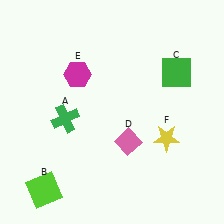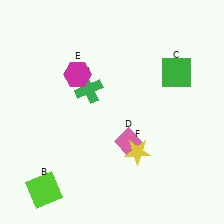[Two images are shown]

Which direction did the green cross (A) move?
The green cross (A) moved up.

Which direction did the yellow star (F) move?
The yellow star (F) moved left.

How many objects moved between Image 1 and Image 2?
2 objects moved between the two images.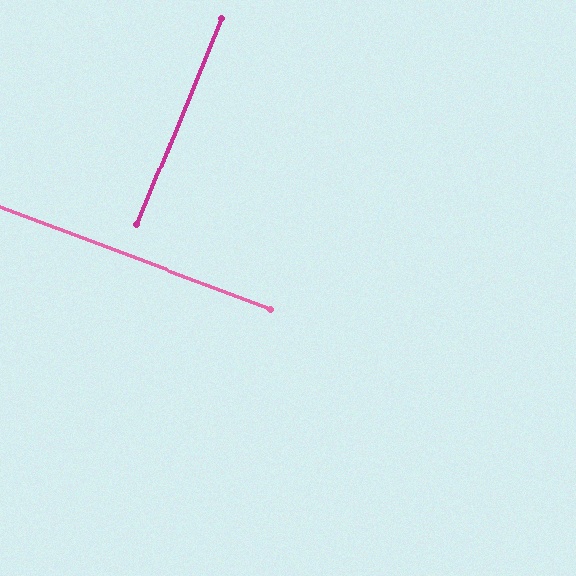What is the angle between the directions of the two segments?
Approximately 88 degrees.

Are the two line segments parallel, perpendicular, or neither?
Perpendicular — they meet at approximately 88°.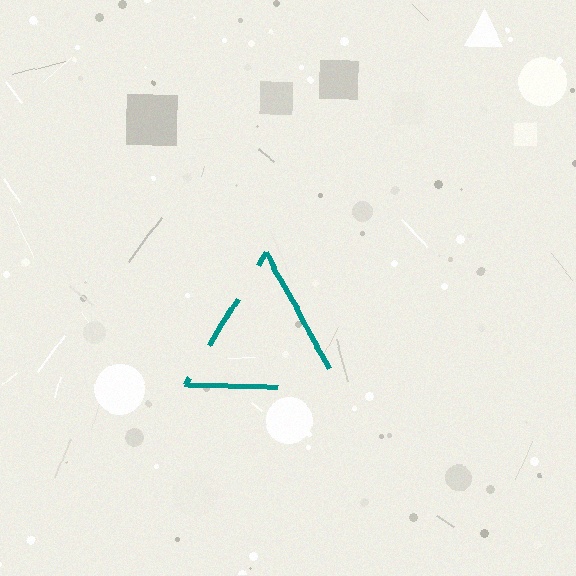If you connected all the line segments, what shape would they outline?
They would outline a triangle.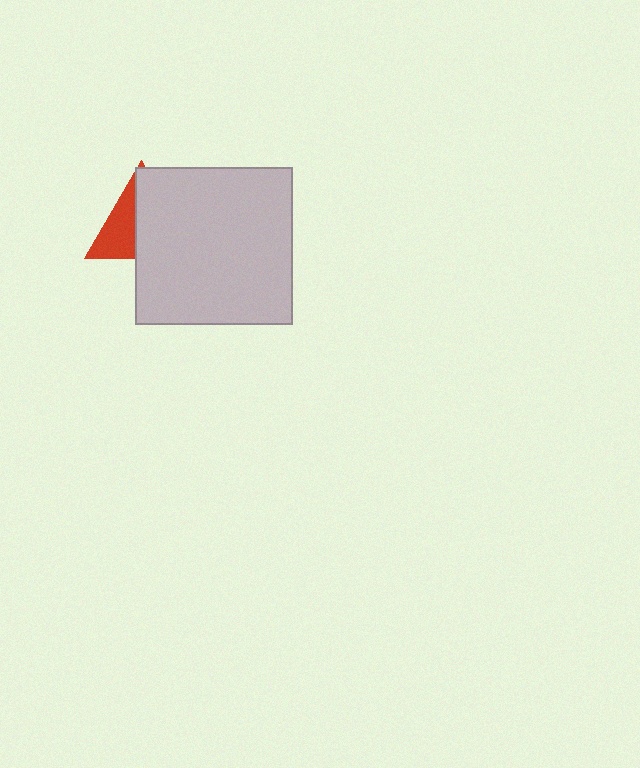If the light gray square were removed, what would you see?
You would see the complete red triangle.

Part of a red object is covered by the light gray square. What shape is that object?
It is a triangle.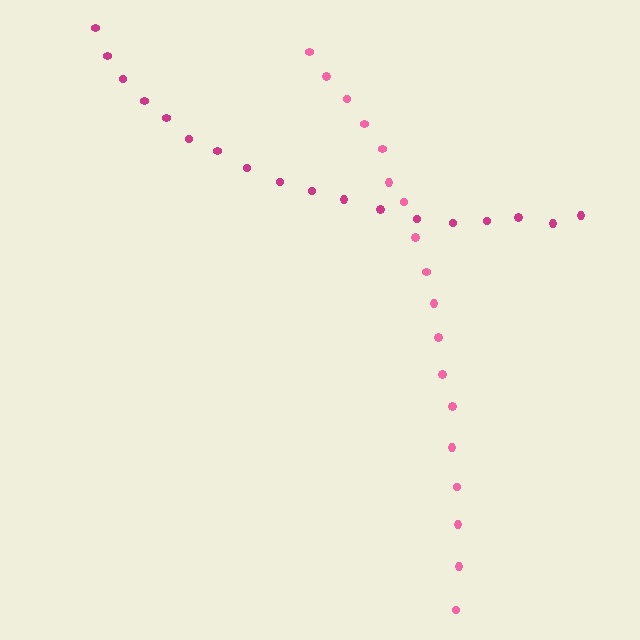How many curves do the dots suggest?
There are 2 distinct paths.